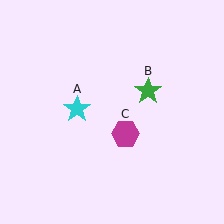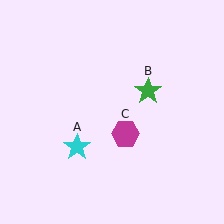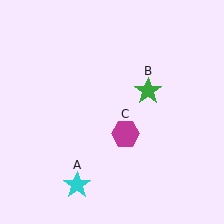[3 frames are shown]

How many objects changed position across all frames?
1 object changed position: cyan star (object A).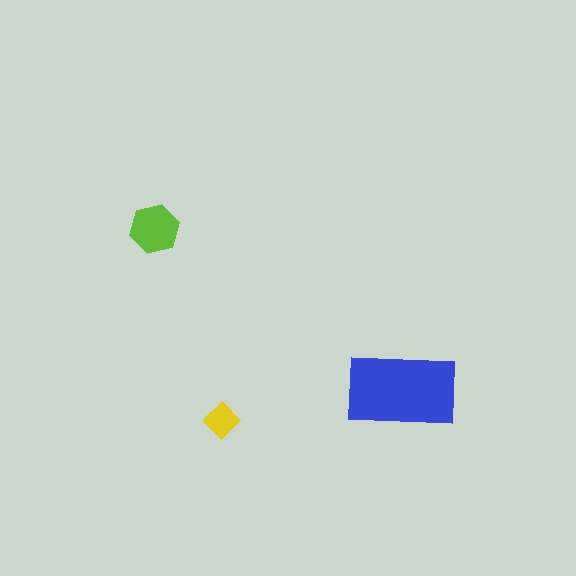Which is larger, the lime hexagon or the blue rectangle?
The blue rectangle.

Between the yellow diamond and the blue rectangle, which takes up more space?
The blue rectangle.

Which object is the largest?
The blue rectangle.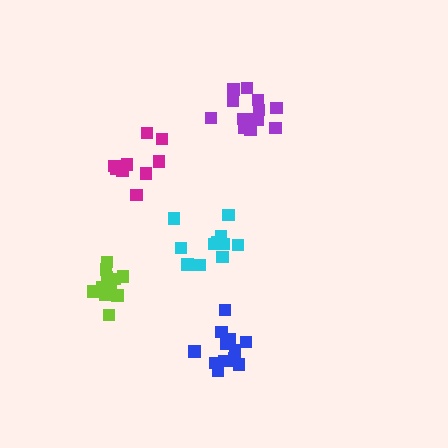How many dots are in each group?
Group 1: 13 dots, Group 2: 11 dots, Group 3: 11 dots, Group 4: 9 dots, Group 5: 13 dots (57 total).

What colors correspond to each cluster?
The clusters are colored: purple, cyan, lime, magenta, blue.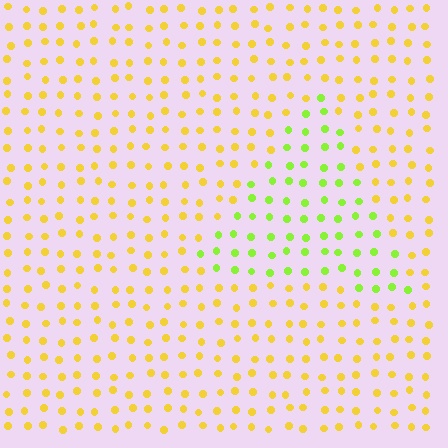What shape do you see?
I see a triangle.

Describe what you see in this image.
The image is filled with small yellow elements in a uniform arrangement. A triangle-shaped region is visible where the elements are tinted to a slightly different hue, forming a subtle color boundary.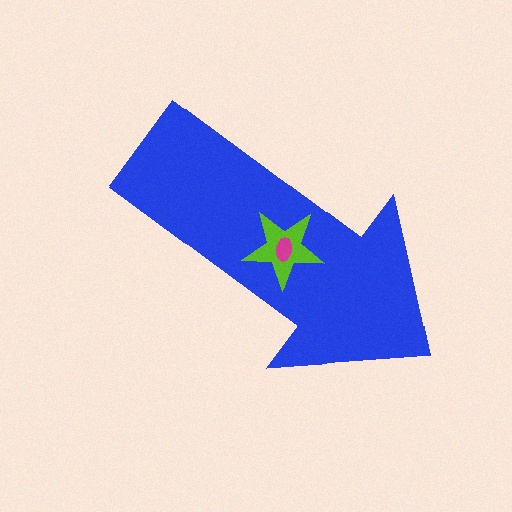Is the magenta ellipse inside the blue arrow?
Yes.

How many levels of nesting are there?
3.